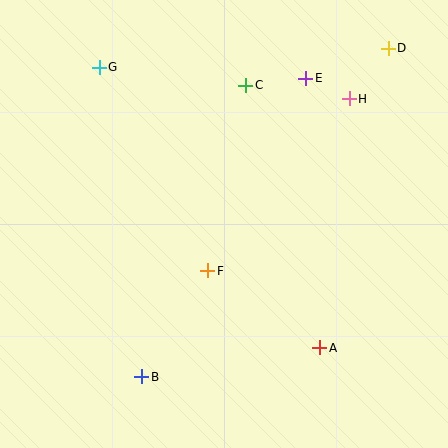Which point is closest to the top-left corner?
Point G is closest to the top-left corner.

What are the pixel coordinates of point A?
Point A is at (320, 348).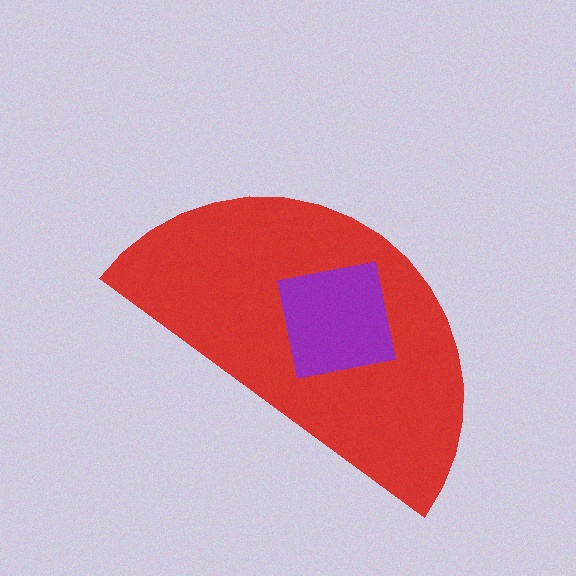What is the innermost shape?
The purple square.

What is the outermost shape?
The red semicircle.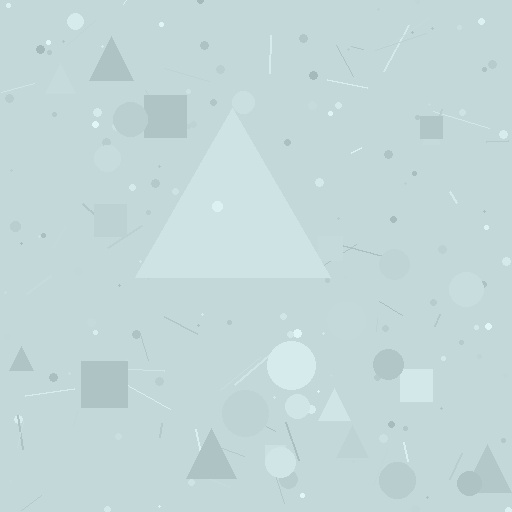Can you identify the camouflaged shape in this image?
The camouflaged shape is a triangle.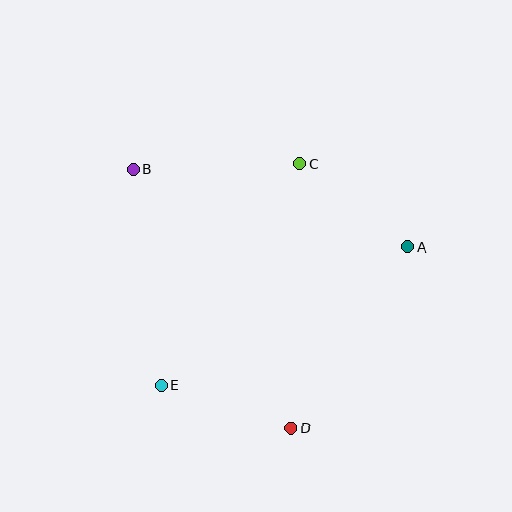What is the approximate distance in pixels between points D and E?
The distance between D and E is approximately 137 pixels.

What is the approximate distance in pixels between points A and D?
The distance between A and D is approximately 216 pixels.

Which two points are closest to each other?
Points A and C are closest to each other.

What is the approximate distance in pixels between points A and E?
The distance between A and E is approximately 283 pixels.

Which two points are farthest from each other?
Points B and D are farthest from each other.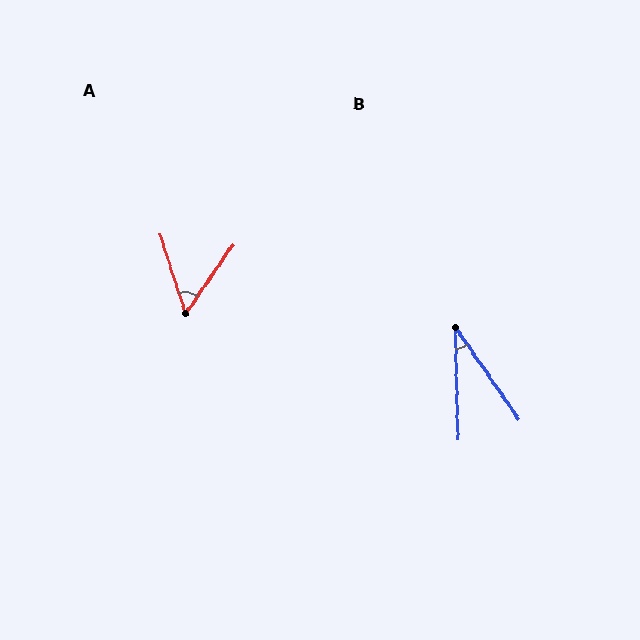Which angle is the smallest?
B, at approximately 33 degrees.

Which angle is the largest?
A, at approximately 52 degrees.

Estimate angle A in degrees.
Approximately 52 degrees.